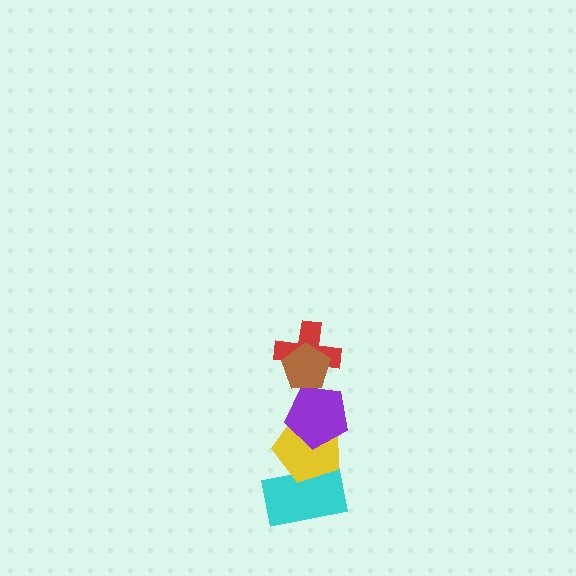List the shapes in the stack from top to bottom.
From top to bottom: the brown pentagon, the red cross, the purple pentagon, the yellow pentagon, the cyan rectangle.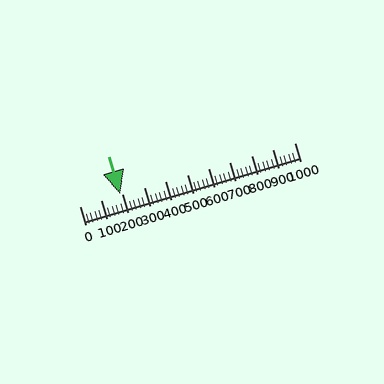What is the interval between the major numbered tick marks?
The major tick marks are spaced 100 units apart.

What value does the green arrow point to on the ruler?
The green arrow points to approximately 191.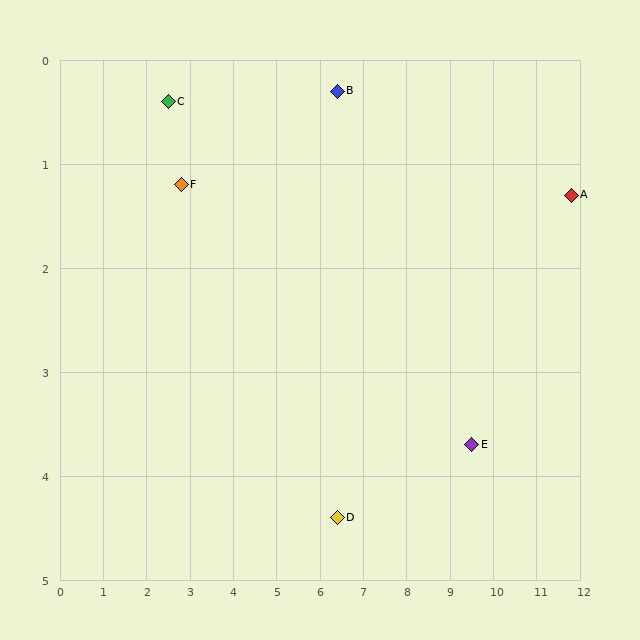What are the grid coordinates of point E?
Point E is at approximately (9.5, 3.7).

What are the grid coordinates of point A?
Point A is at approximately (11.8, 1.3).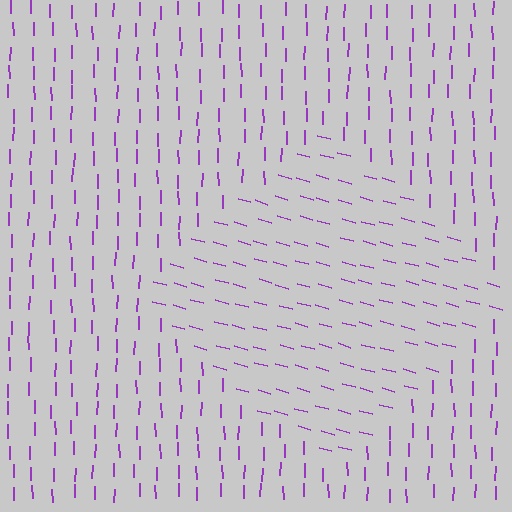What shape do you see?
I see a diamond.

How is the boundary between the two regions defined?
The boundary is defined purely by a change in line orientation (approximately 74 degrees difference). All lines are the same color and thickness.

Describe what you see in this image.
The image is filled with small purple line segments. A diamond region in the image has lines oriented differently from the surrounding lines, creating a visible texture boundary.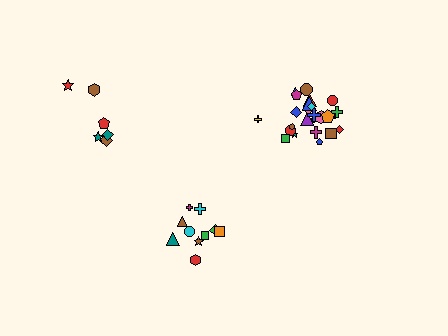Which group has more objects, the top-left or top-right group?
The top-right group.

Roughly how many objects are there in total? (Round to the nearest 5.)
Roughly 40 objects in total.